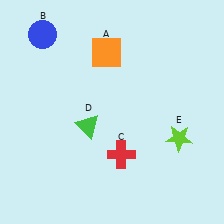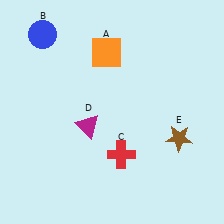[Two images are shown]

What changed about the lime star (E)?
In Image 1, E is lime. In Image 2, it changed to brown.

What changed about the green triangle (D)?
In Image 1, D is green. In Image 2, it changed to magenta.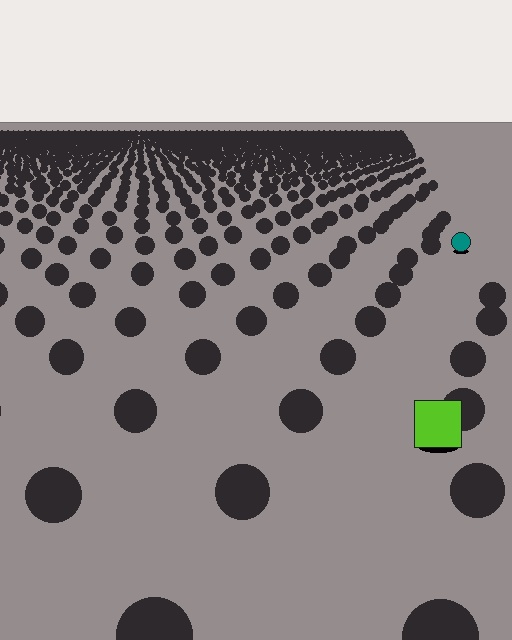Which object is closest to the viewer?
The lime square is closest. The texture marks near it are larger and more spread out.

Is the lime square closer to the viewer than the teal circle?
Yes. The lime square is closer — you can tell from the texture gradient: the ground texture is coarser near it.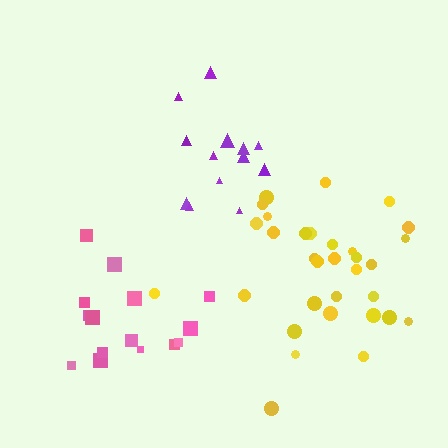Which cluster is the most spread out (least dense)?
Pink.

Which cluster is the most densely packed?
Yellow.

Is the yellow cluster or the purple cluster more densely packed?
Yellow.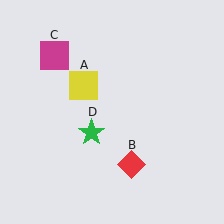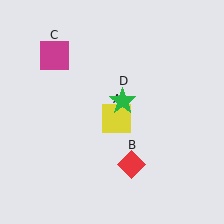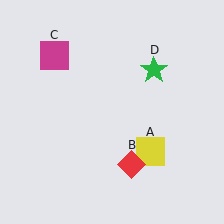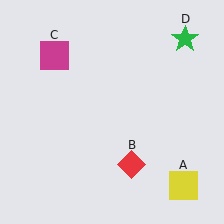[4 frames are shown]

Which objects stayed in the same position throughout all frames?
Red diamond (object B) and magenta square (object C) remained stationary.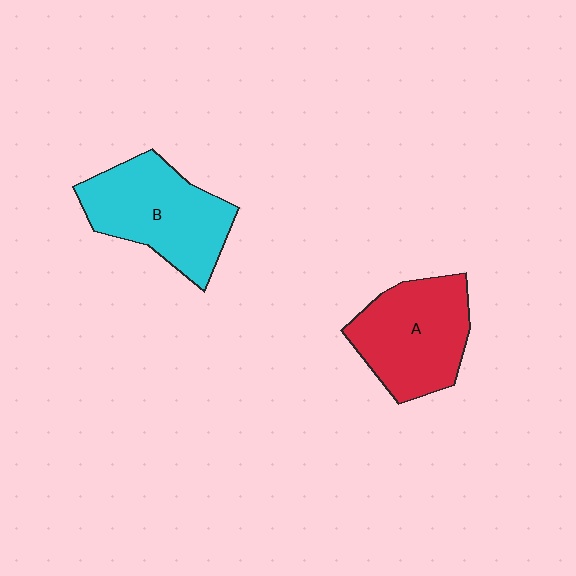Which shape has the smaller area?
Shape A (red).